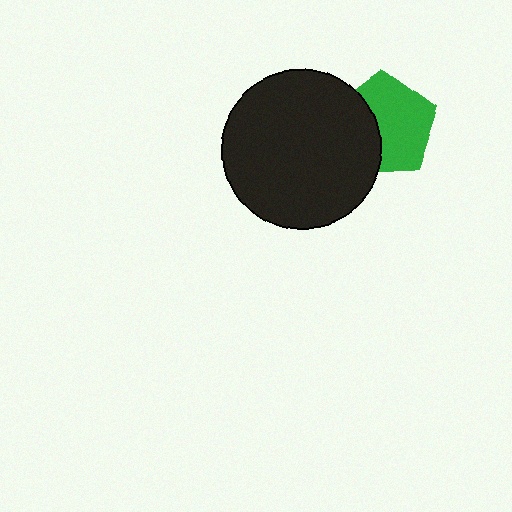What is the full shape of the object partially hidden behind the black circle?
The partially hidden object is a green pentagon.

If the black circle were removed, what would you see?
You would see the complete green pentagon.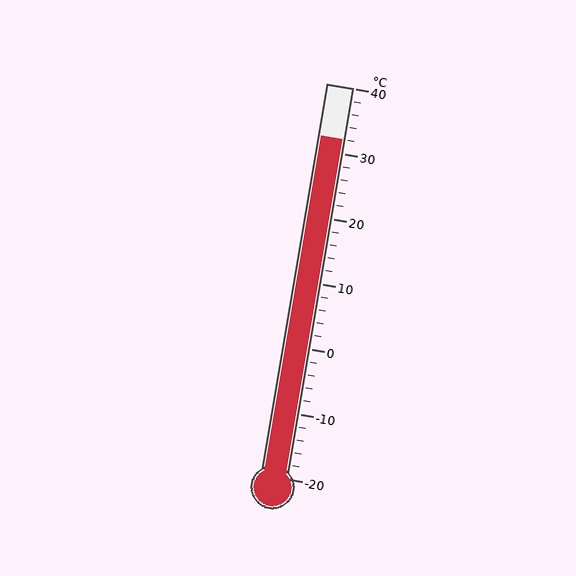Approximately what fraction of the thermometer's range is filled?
The thermometer is filled to approximately 85% of its range.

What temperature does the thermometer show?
The thermometer shows approximately 32°C.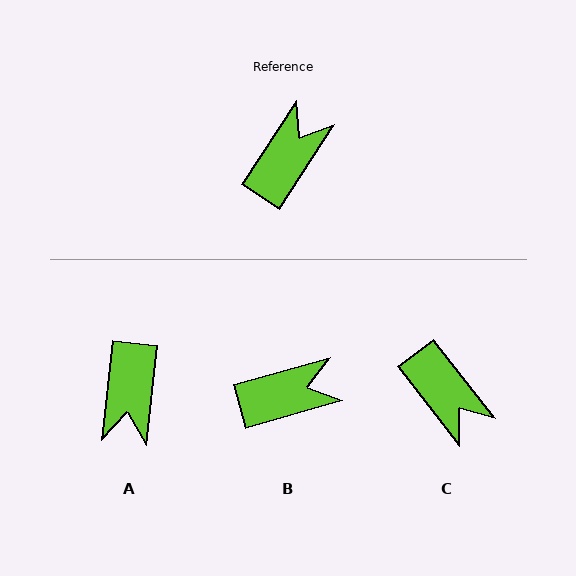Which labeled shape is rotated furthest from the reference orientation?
A, about 153 degrees away.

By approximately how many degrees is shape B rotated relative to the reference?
Approximately 41 degrees clockwise.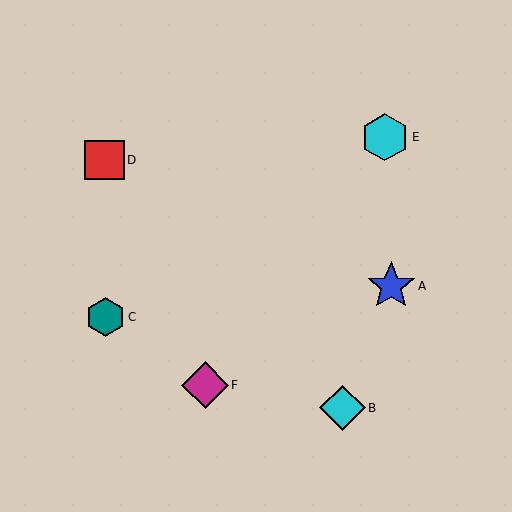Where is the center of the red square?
The center of the red square is at (105, 160).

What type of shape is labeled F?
Shape F is a magenta diamond.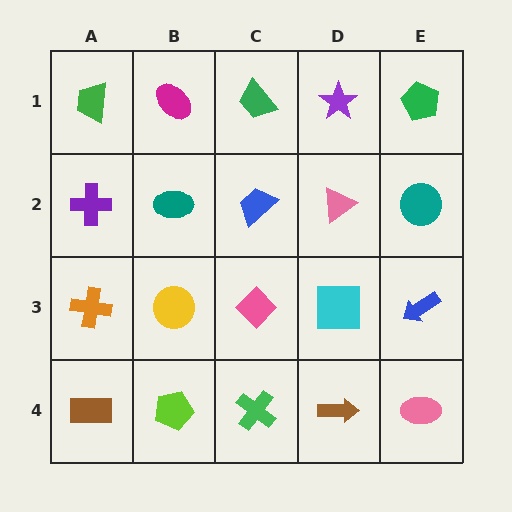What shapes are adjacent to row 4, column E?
A blue arrow (row 3, column E), a brown arrow (row 4, column D).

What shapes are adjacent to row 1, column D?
A pink triangle (row 2, column D), a green trapezoid (row 1, column C), a green pentagon (row 1, column E).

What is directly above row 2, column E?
A green pentagon.